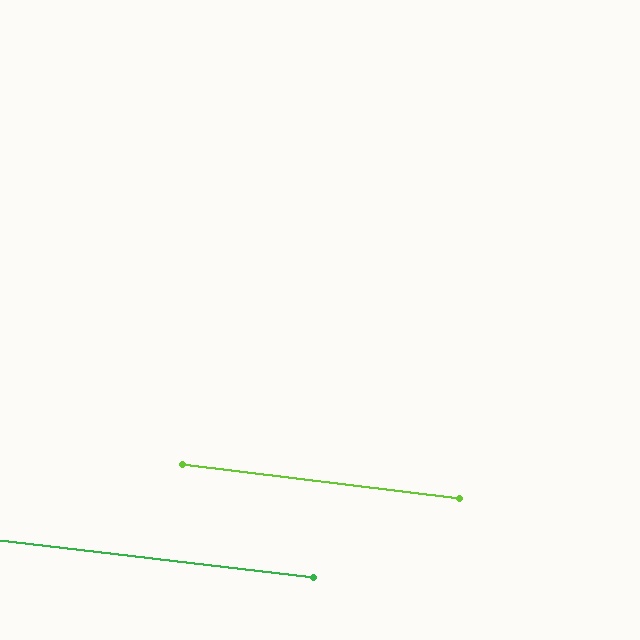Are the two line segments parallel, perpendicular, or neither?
Parallel — their directions differ by only 0.3°.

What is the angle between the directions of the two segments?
Approximately 0 degrees.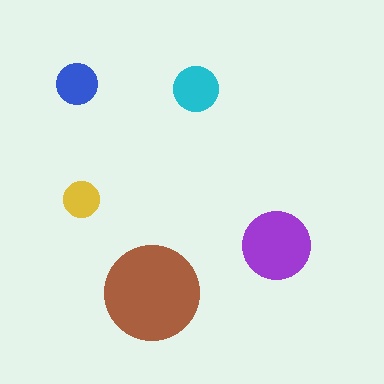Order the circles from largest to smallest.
the brown one, the purple one, the cyan one, the blue one, the yellow one.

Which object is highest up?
The blue circle is topmost.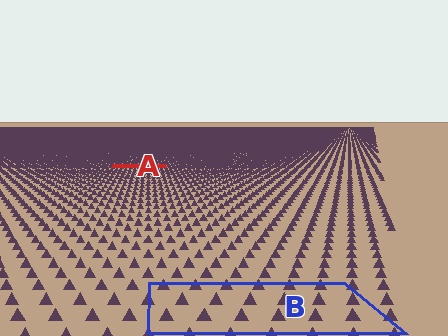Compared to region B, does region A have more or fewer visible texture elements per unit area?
Region A has more texture elements per unit area — they are packed more densely because it is farther away.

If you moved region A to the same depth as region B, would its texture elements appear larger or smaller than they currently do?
They would appear larger. At a closer depth, the same texture elements are projected at a bigger on-screen size.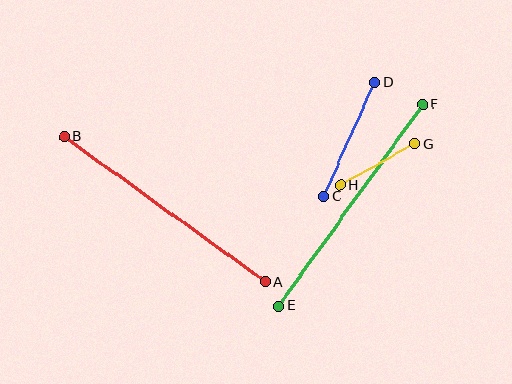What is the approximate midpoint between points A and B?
The midpoint is at approximately (165, 209) pixels.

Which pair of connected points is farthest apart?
Points A and B are farthest apart.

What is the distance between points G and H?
The distance is approximately 85 pixels.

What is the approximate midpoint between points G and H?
The midpoint is at approximately (377, 165) pixels.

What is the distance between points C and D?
The distance is approximately 125 pixels.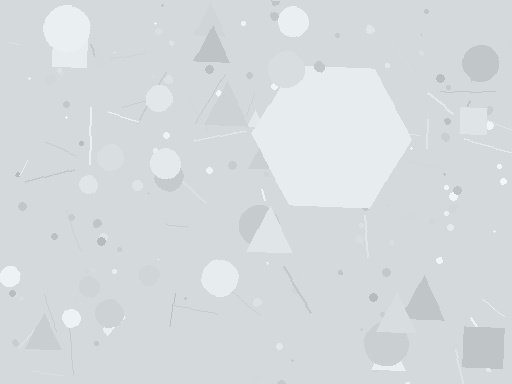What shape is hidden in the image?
A hexagon is hidden in the image.